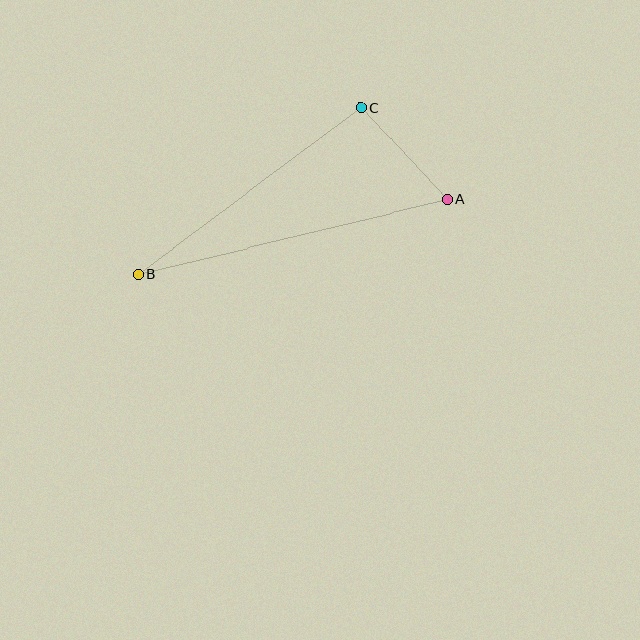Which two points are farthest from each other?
Points A and B are farthest from each other.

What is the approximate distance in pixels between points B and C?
The distance between B and C is approximately 278 pixels.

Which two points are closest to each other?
Points A and C are closest to each other.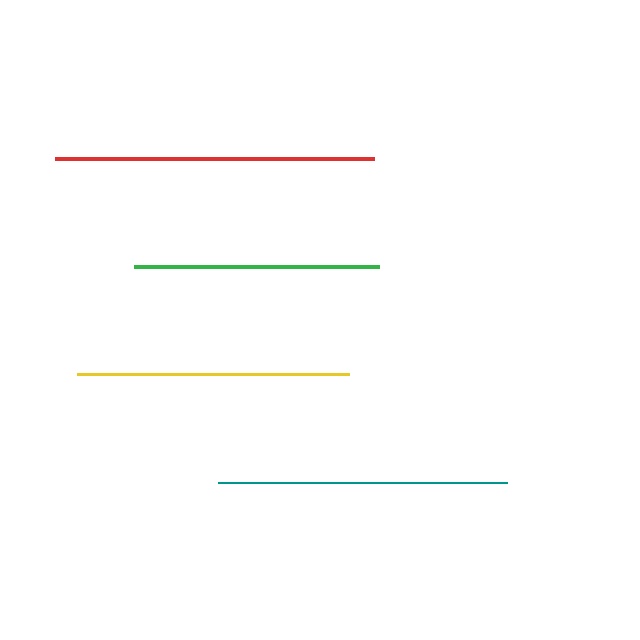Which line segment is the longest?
The red line is the longest at approximately 319 pixels.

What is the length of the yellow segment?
The yellow segment is approximately 272 pixels long.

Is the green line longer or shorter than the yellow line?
The yellow line is longer than the green line.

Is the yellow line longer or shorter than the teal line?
The teal line is longer than the yellow line.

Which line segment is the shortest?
The green line is the shortest at approximately 245 pixels.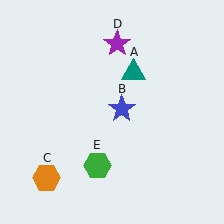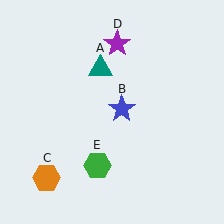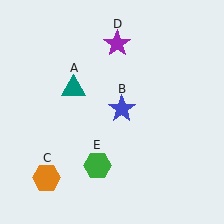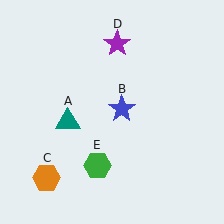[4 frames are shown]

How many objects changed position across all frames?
1 object changed position: teal triangle (object A).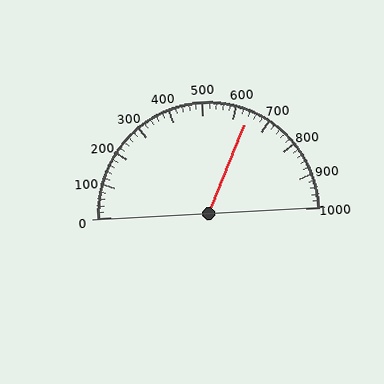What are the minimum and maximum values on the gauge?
The gauge ranges from 0 to 1000.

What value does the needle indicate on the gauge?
The needle indicates approximately 640.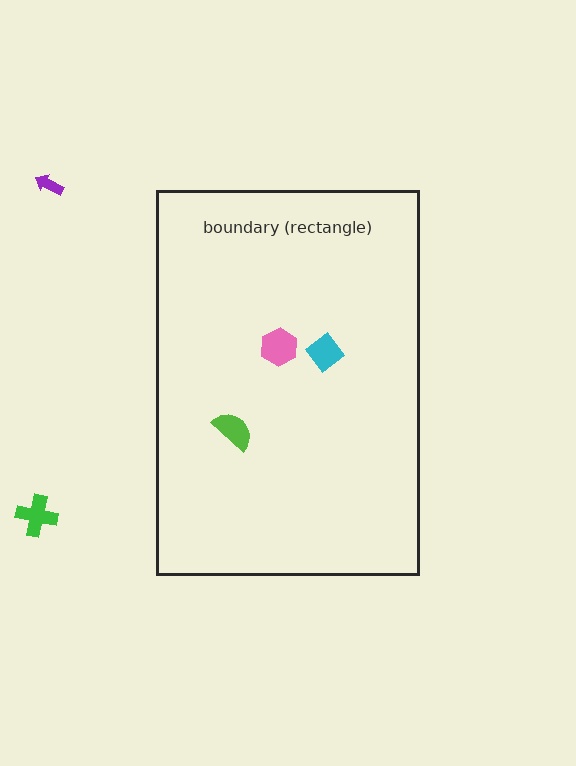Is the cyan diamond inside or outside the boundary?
Inside.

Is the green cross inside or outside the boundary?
Outside.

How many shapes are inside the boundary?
3 inside, 2 outside.